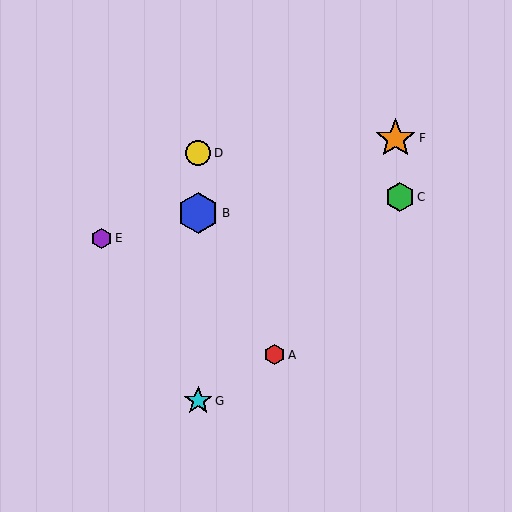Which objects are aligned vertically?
Objects B, D, G are aligned vertically.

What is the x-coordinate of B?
Object B is at x≈198.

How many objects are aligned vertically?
3 objects (B, D, G) are aligned vertically.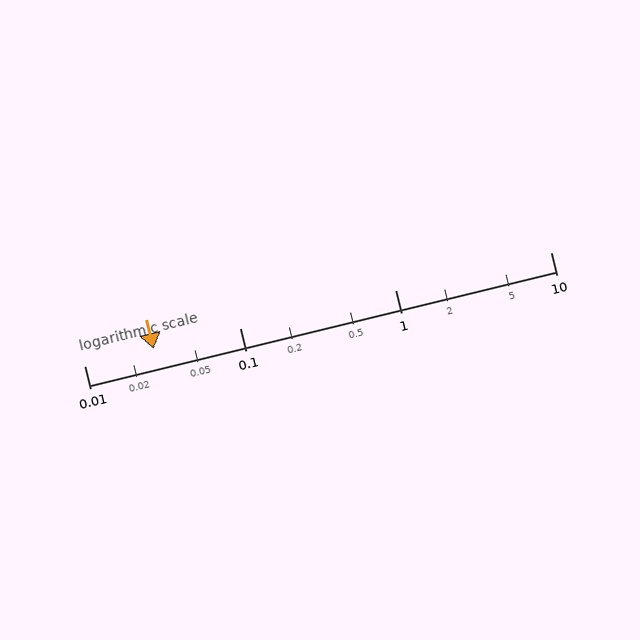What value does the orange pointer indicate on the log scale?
The pointer indicates approximately 0.028.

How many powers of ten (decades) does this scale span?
The scale spans 3 decades, from 0.01 to 10.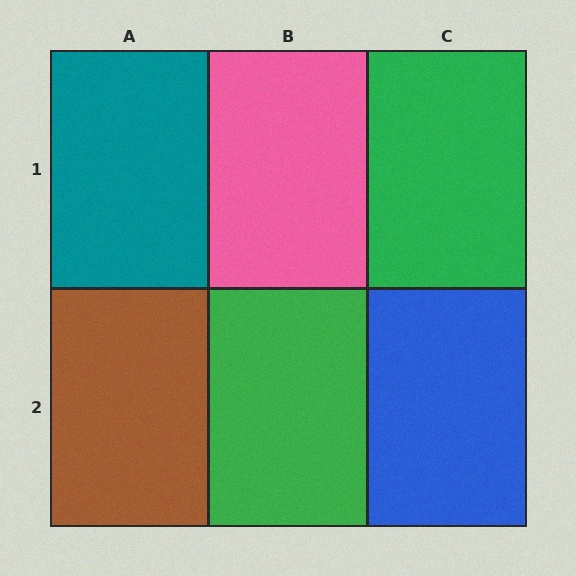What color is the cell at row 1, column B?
Pink.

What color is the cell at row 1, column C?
Green.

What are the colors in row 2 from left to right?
Brown, green, blue.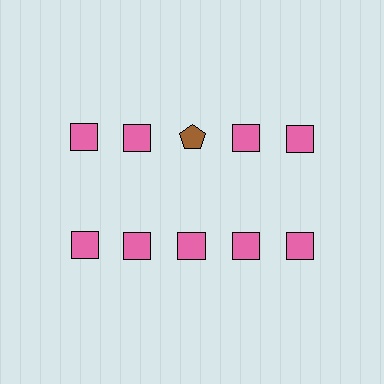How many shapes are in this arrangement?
There are 10 shapes arranged in a grid pattern.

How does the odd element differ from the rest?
It differs in both color (brown instead of pink) and shape (pentagon instead of square).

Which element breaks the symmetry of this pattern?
The brown pentagon in the top row, center column breaks the symmetry. All other shapes are pink squares.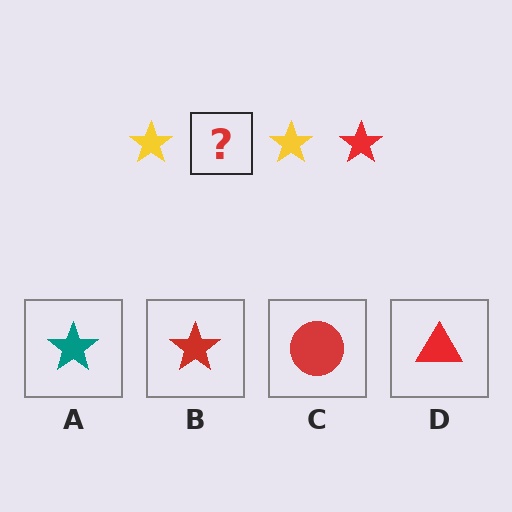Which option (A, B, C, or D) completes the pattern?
B.